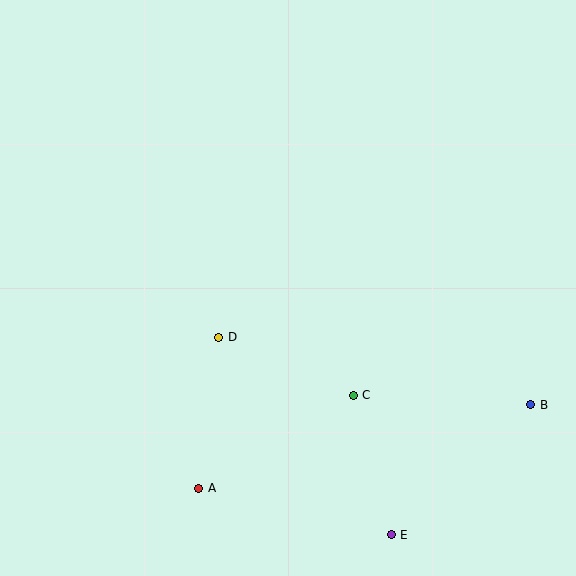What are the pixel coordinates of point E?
Point E is at (391, 535).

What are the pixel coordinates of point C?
Point C is at (353, 395).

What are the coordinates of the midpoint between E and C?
The midpoint between E and C is at (372, 465).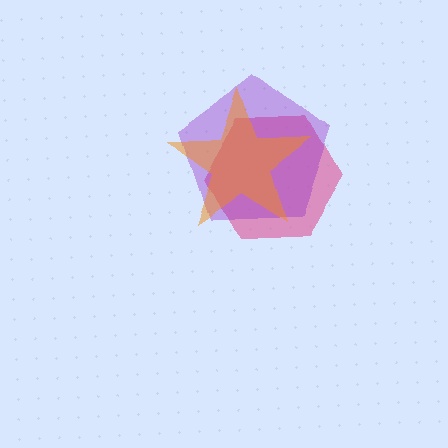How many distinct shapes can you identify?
There are 3 distinct shapes: a pink hexagon, a purple pentagon, an orange star.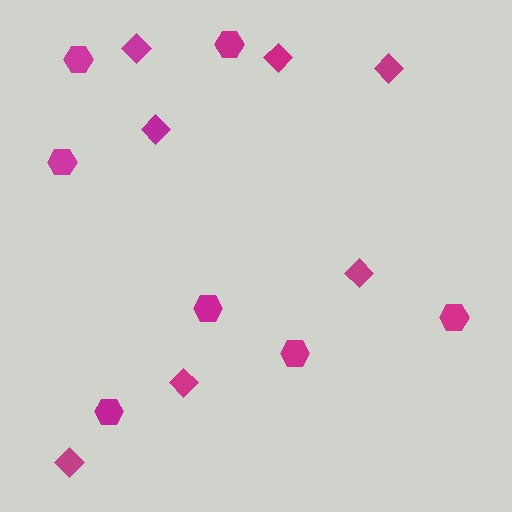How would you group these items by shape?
There are 2 groups: one group of hexagons (7) and one group of diamonds (7).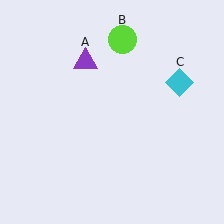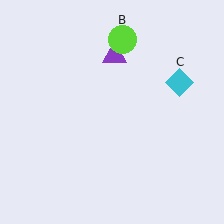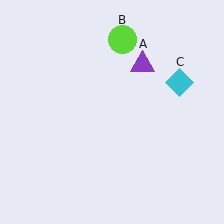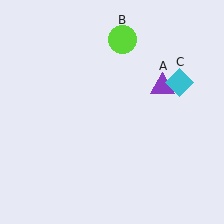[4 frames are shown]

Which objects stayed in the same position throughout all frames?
Lime circle (object B) and cyan diamond (object C) remained stationary.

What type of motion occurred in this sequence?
The purple triangle (object A) rotated clockwise around the center of the scene.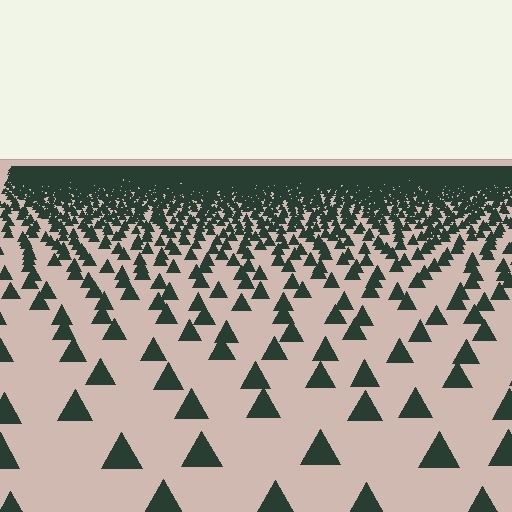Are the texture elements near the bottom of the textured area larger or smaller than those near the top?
Larger. Near the bottom, elements are closer to the viewer and appear at a bigger on-screen size.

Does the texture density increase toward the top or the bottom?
Density increases toward the top.